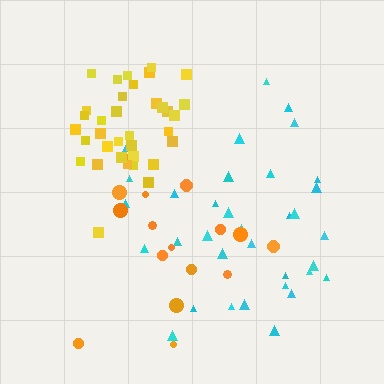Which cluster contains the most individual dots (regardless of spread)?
Yellow (35).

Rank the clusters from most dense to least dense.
yellow, cyan, orange.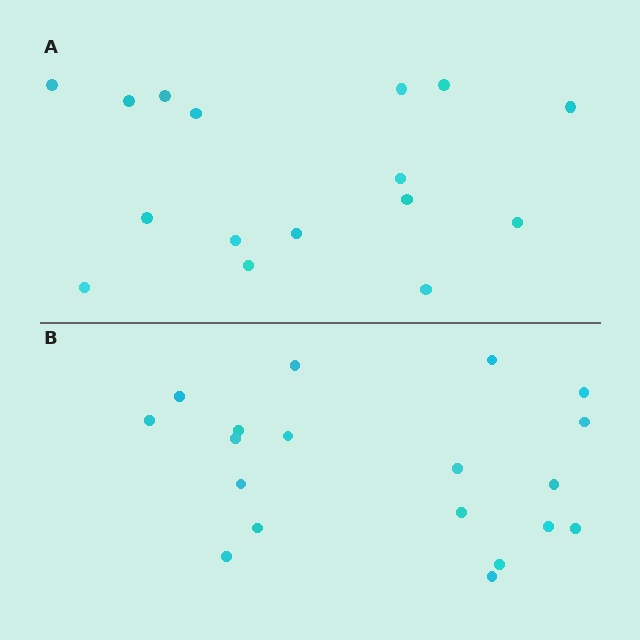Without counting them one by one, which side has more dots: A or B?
Region B (the bottom region) has more dots.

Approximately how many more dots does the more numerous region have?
Region B has just a few more — roughly 2 or 3 more dots than region A.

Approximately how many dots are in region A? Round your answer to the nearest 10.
About 20 dots. (The exact count is 16, which rounds to 20.)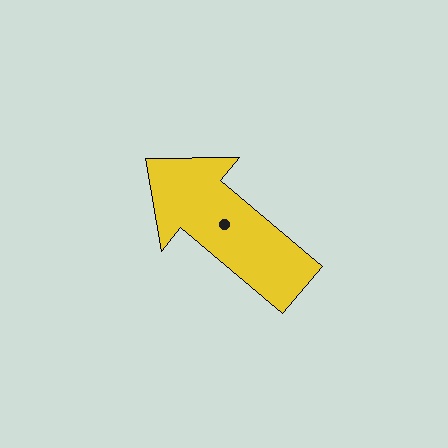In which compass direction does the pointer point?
Northwest.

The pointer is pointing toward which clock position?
Roughly 10 o'clock.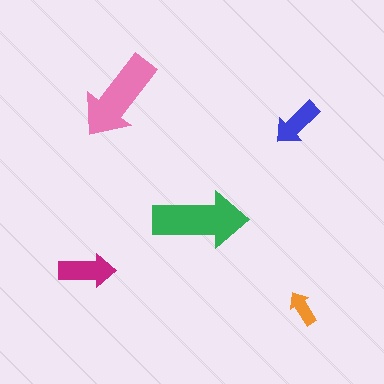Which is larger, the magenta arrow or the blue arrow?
The magenta one.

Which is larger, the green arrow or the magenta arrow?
The green one.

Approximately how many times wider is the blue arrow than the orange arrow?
About 1.5 times wider.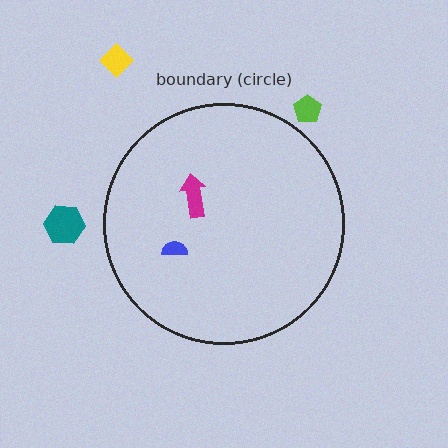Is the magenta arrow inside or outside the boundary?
Inside.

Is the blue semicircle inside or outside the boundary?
Inside.